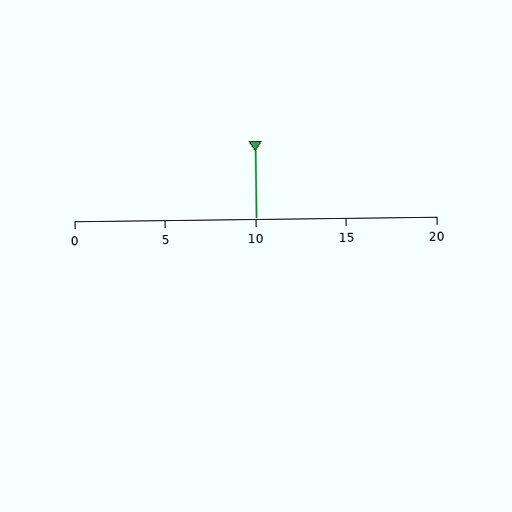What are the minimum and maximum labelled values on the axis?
The axis runs from 0 to 20.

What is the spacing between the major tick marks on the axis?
The major ticks are spaced 5 apart.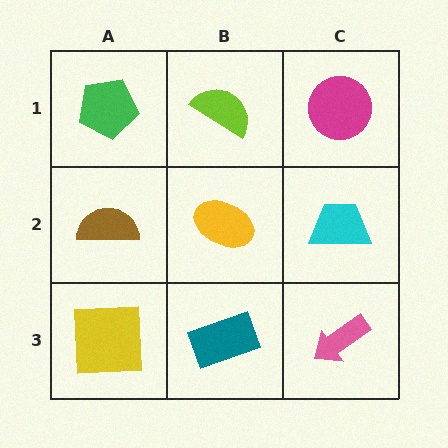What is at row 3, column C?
A pink arrow.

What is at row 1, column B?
A lime semicircle.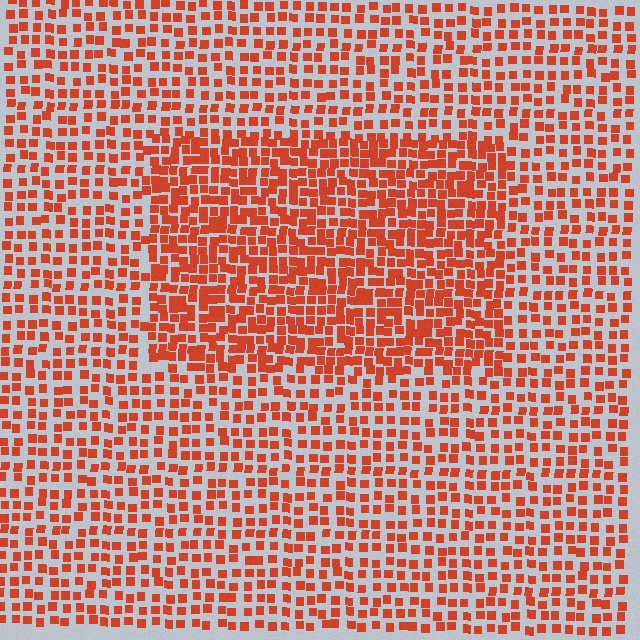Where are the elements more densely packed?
The elements are more densely packed inside the rectangle boundary.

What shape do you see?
I see a rectangle.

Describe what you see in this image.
The image contains small red elements arranged at two different densities. A rectangle-shaped region is visible where the elements are more densely packed than the surrounding area.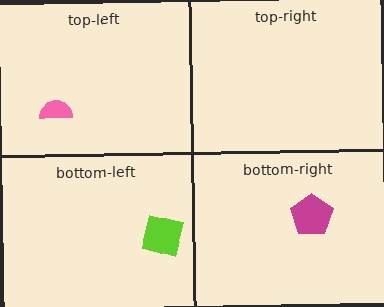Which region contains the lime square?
The bottom-left region.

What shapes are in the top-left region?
The pink semicircle.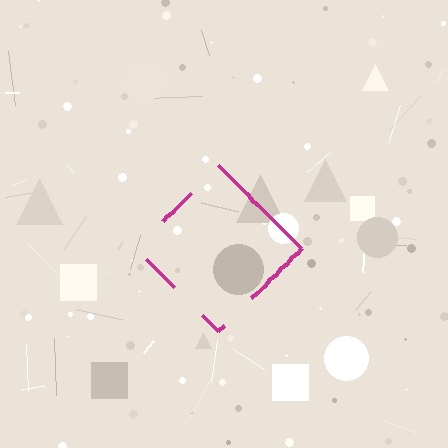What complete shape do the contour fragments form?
The contour fragments form a diamond.